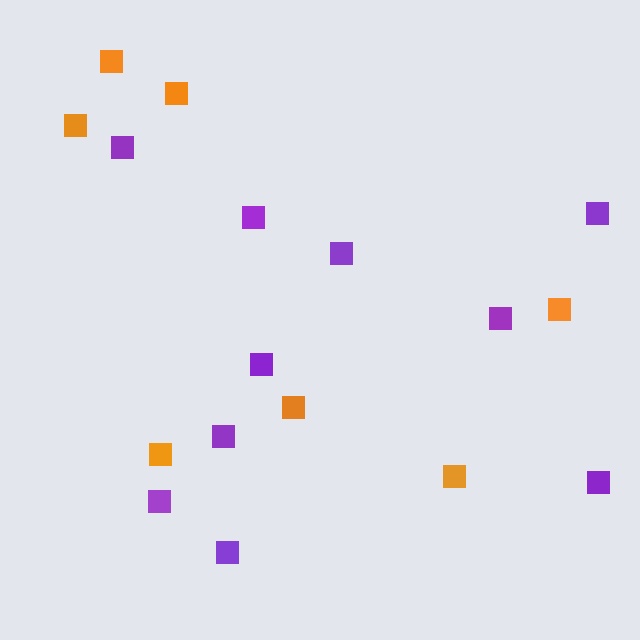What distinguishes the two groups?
There are 2 groups: one group of orange squares (7) and one group of purple squares (10).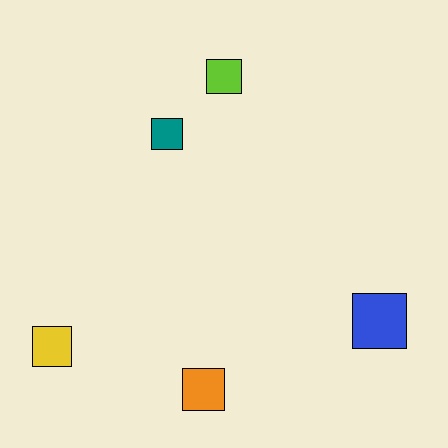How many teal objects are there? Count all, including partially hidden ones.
There is 1 teal object.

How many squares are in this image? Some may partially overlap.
There are 5 squares.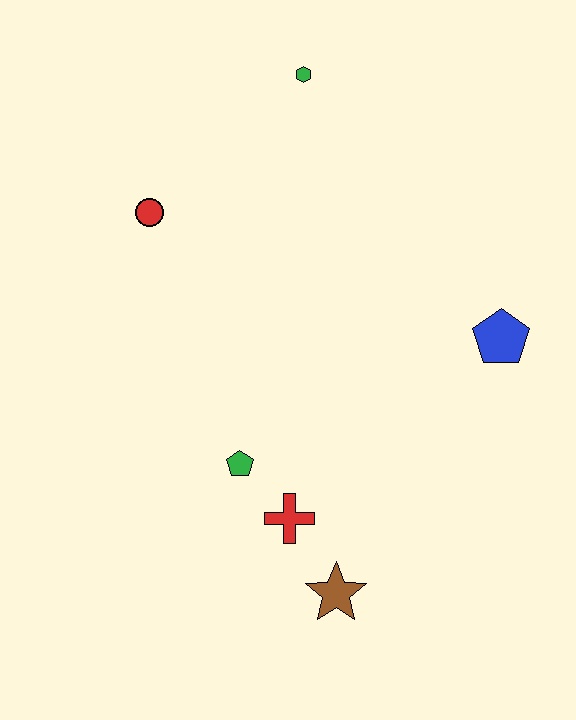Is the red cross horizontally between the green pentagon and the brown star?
Yes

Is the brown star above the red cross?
No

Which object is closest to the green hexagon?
The red circle is closest to the green hexagon.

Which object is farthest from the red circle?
The brown star is farthest from the red circle.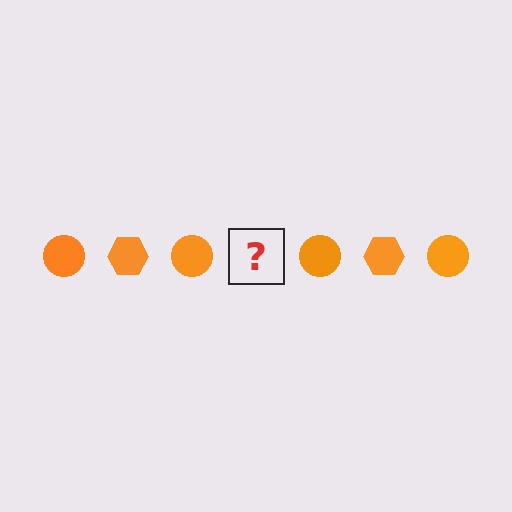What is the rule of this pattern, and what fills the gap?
The rule is that the pattern cycles through circle, hexagon shapes in orange. The gap should be filled with an orange hexagon.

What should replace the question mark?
The question mark should be replaced with an orange hexagon.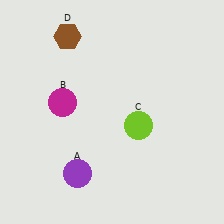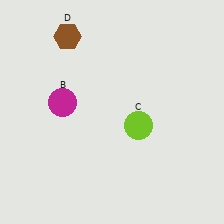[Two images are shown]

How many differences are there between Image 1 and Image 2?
There is 1 difference between the two images.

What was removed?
The purple circle (A) was removed in Image 2.